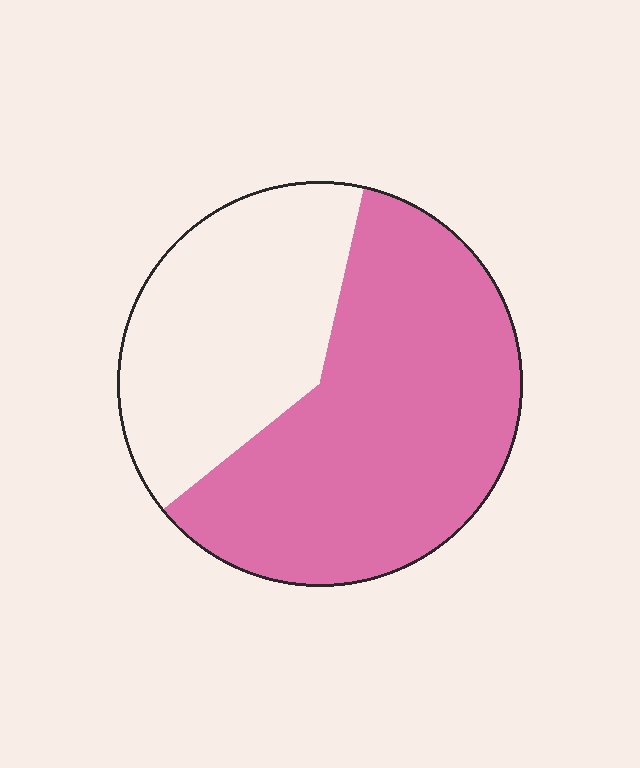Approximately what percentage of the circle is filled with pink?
Approximately 60%.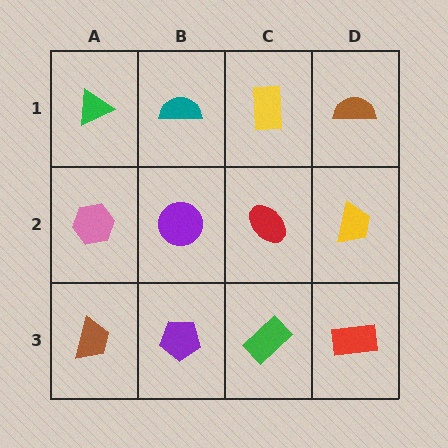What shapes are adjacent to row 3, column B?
A purple circle (row 2, column B), a brown trapezoid (row 3, column A), a green rectangle (row 3, column C).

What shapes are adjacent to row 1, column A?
A pink hexagon (row 2, column A), a teal semicircle (row 1, column B).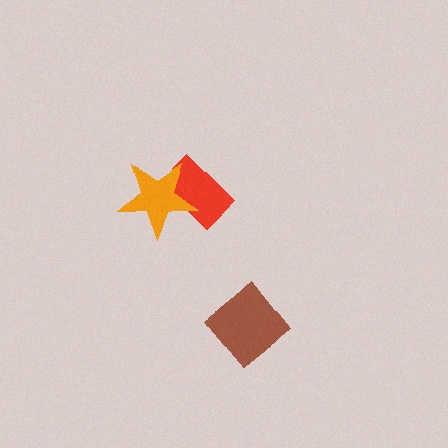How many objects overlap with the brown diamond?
0 objects overlap with the brown diamond.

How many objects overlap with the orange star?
1 object overlaps with the orange star.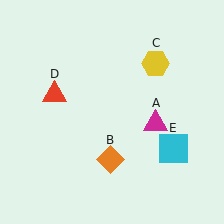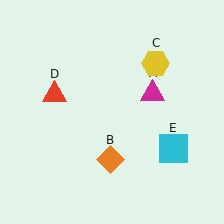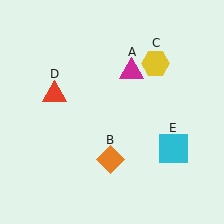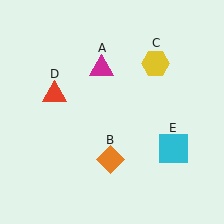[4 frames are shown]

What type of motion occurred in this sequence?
The magenta triangle (object A) rotated counterclockwise around the center of the scene.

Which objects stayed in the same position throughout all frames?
Orange diamond (object B) and yellow hexagon (object C) and red triangle (object D) and cyan square (object E) remained stationary.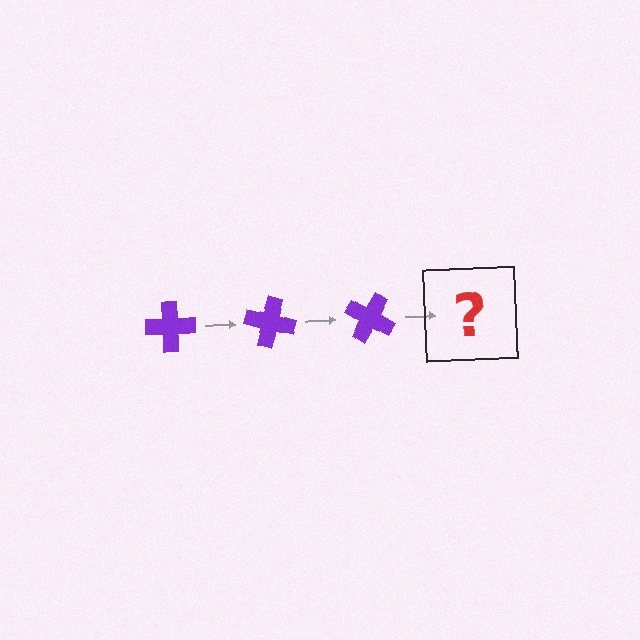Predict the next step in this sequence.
The next step is a purple cross rotated 45 degrees.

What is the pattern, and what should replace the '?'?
The pattern is that the cross rotates 15 degrees each step. The '?' should be a purple cross rotated 45 degrees.